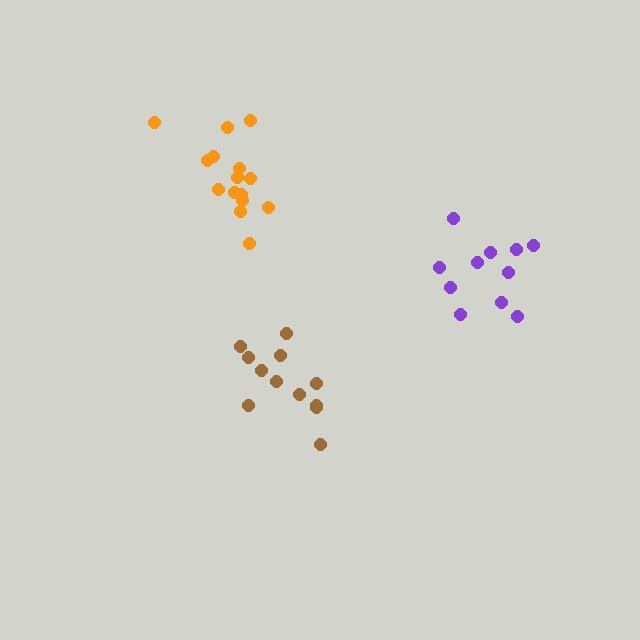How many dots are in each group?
Group 1: 15 dots, Group 2: 12 dots, Group 3: 11 dots (38 total).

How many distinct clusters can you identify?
There are 3 distinct clusters.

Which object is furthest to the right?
The purple cluster is rightmost.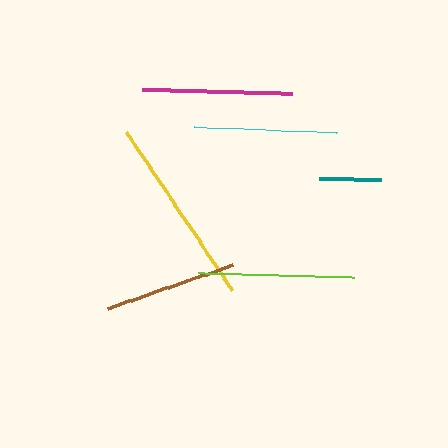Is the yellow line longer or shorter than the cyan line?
The yellow line is longer than the cyan line.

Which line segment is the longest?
The yellow line is the longest at approximately 190 pixels.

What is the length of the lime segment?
The lime segment is approximately 156 pixels long.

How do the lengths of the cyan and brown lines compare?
The cyan and brown lines are approximately the same length.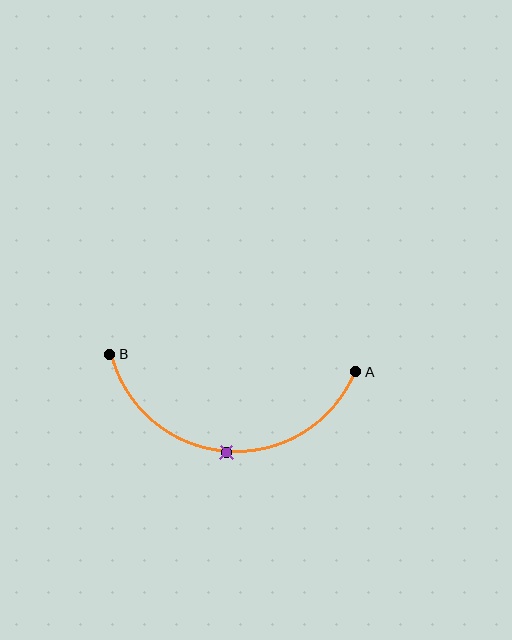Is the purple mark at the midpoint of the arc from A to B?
Yes. The purple mark lies on the arc at equal arc-length from both A and B — it is the arc midpoint.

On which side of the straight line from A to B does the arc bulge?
The arc bulges below the straight line connecting A and B.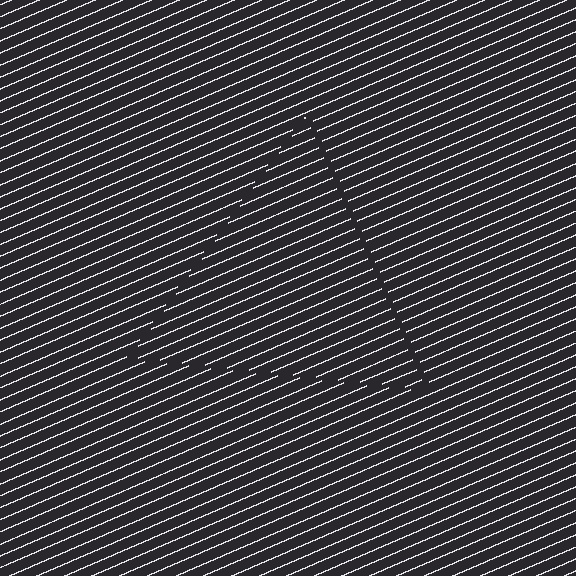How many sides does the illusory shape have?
3 sides — the line-ends trace a triangle.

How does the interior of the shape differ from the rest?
The interior of the shape contains the same grating, shifted by half a period — the contour is defined by the phase discontinuity where line-ends from the inner and outer gratings abut.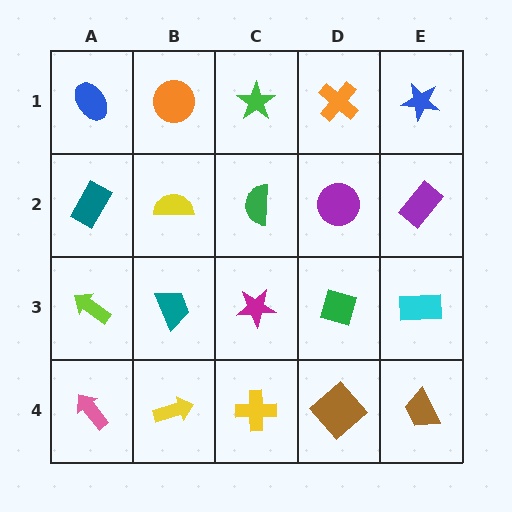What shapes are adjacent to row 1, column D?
A purple circle (row 2, column D), a green star (row 1, column C), a blue star (row 1, column E).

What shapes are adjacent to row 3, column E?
A purple rectangle (row 2, column E), a brown trapezoid (row 4, column E), a green diamond (row 3, column D).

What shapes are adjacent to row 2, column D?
An orange cross (row 1, column D), a green diamond (row 3, column D), a green semicircle (row 2, column C), a purple rectangle (row 2, column E).